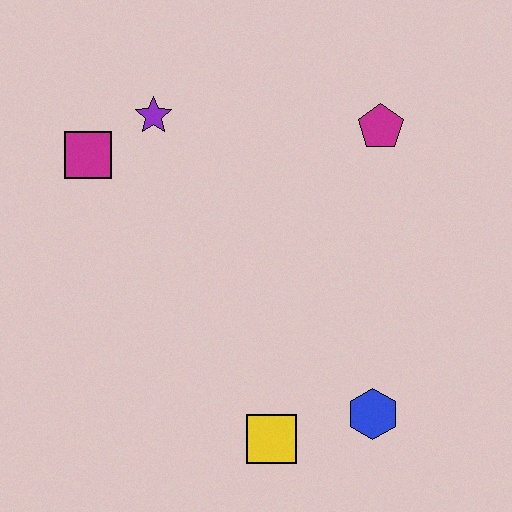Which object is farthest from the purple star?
The blue hexagon is farthest from the purple star.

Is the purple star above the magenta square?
Yes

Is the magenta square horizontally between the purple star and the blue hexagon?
No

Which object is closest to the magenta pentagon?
The purple star is closest to the magenta pentagon.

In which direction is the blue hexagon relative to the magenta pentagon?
The blue hexagon is below the magenta pentagon.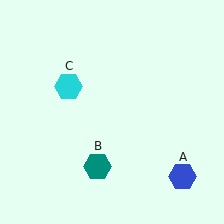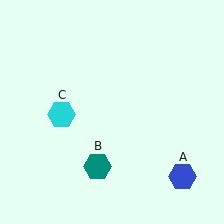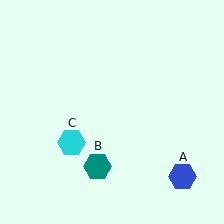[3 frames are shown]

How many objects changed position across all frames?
1 object changed position: cyan hexagon (object C).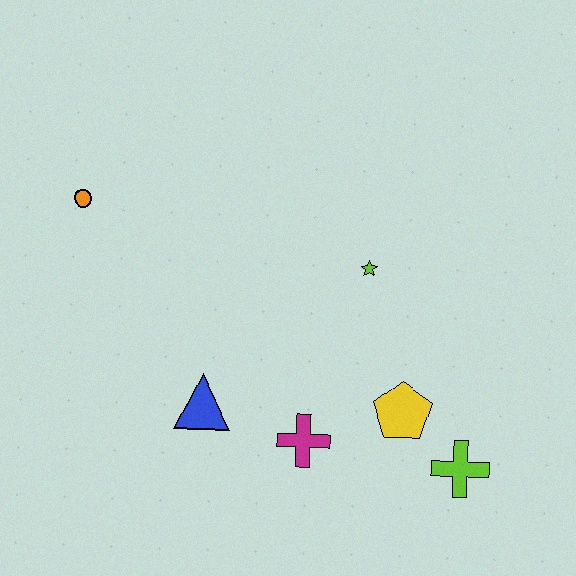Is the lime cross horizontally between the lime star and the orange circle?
No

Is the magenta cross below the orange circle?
Yes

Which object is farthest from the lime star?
The orange circle is farthest from the lime star.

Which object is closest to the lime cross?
The yellow pentagon is closest to the lime cross.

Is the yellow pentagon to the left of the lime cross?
Yes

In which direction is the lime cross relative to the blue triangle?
The lime cross is to the right of the blue triangle.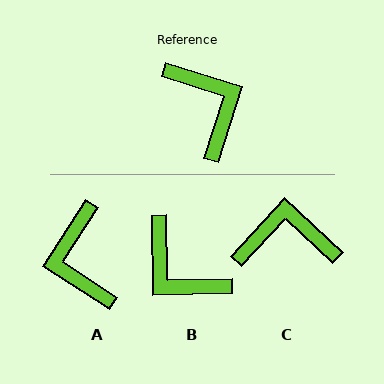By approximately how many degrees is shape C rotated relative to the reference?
Approximately 64 degrees counter-clockwise.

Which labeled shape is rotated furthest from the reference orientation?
A, about 164 degrees away.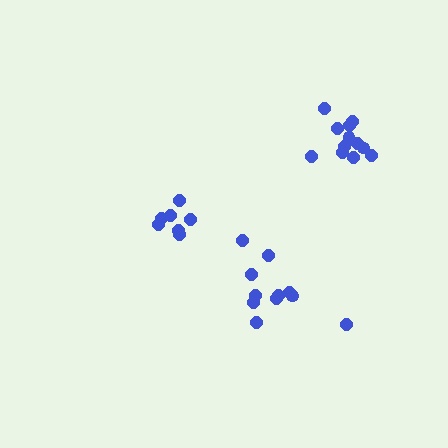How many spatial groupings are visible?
There are 3 spatial groupings.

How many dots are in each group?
Group 1: 11 dots, Group 2: 7 dots, Group 3: 12 dots (30 total).